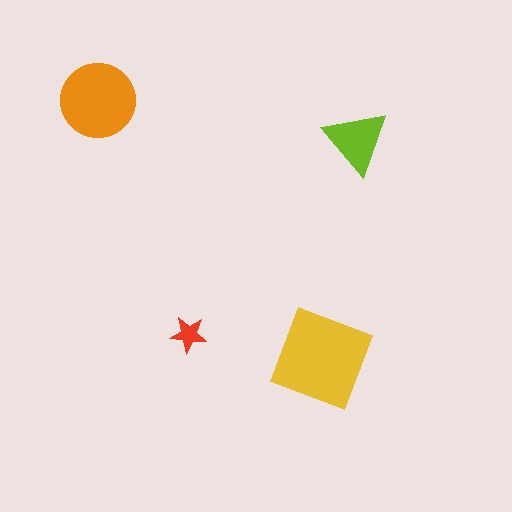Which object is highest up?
The orange circle is topmost.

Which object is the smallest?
The red star.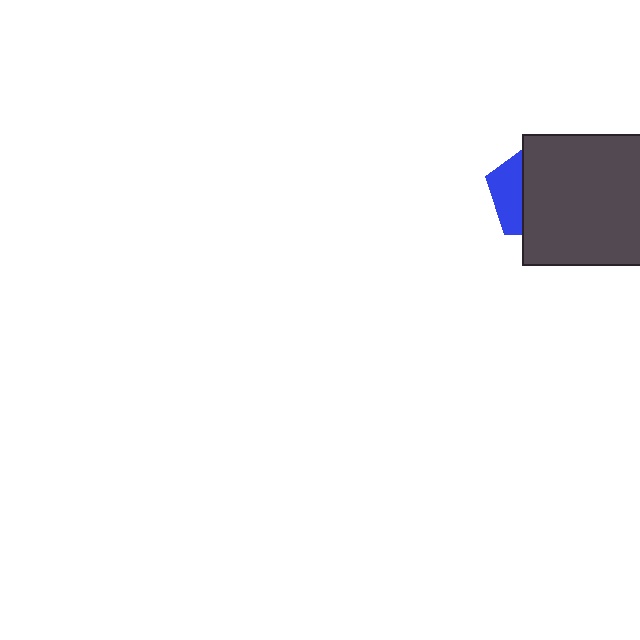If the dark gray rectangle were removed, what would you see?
You would see the complete blue pentagon.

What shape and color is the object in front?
The object in front is a dark gray rectangle.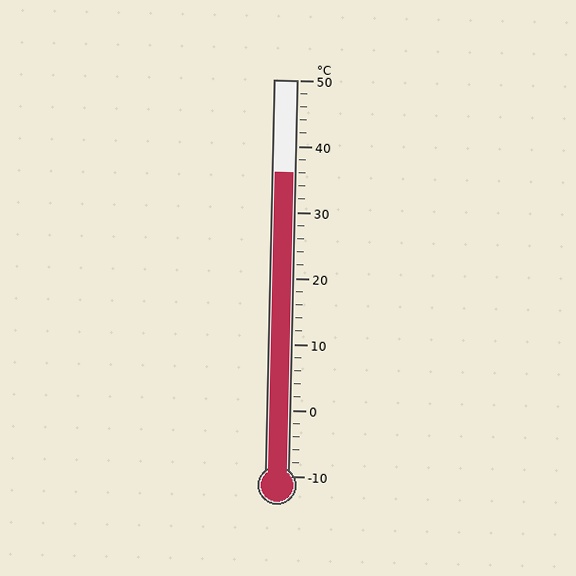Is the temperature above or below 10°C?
The temperature is above 10°C.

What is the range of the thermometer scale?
The thermometer scale ranges from -10°C to 50°C.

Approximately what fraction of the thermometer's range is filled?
The thermometer is filled to approximately 75% of its range.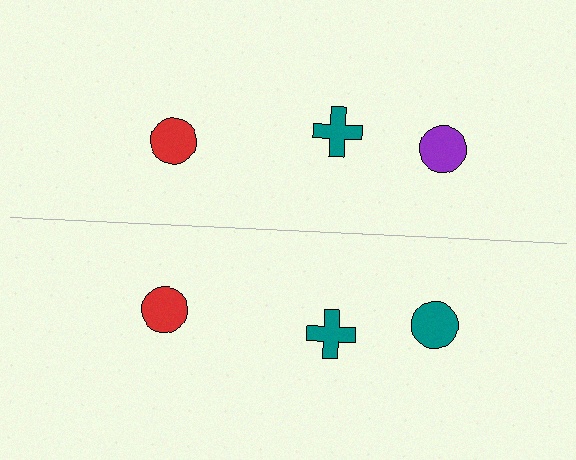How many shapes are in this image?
There are 6 shapes in this image.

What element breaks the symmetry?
The teal circle on the bottom side breaks the symmetry — its mirror counterpart is purple.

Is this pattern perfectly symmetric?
No, the pattern is not perfectly symmetric. The teal circle on the bottom side breaks the symmetry — its mirror counterpart is purple.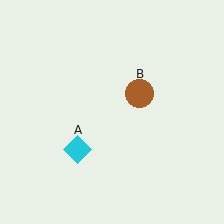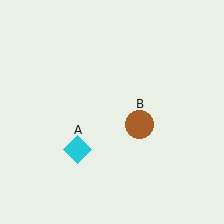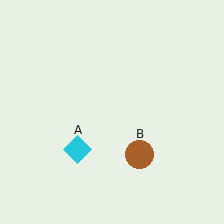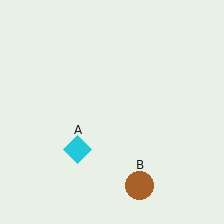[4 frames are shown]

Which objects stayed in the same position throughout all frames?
Cyan diamond (object A) remained stationary.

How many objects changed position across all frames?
1 object changed position: brown circle (object B).